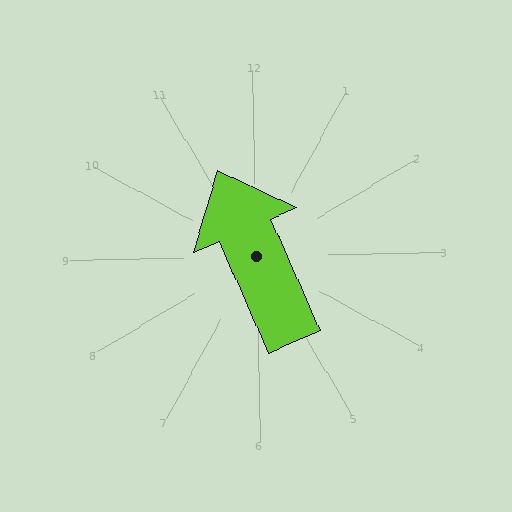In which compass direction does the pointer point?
Northwest.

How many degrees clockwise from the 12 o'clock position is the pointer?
Approximately 337 degrees.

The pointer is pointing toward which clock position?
Roughly 11 o'clock.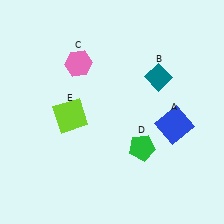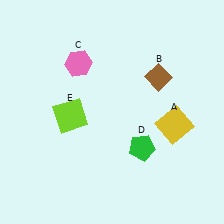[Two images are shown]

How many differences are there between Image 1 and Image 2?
There are 2 differences between the two images.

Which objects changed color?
A changed from blue to yellow. B changed from teal to brown.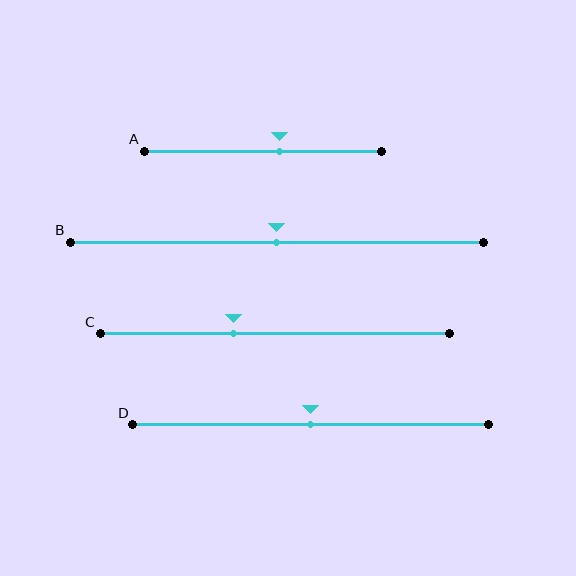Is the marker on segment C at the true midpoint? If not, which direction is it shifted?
No, the marker on segment C is shifted to the left by about 12% of the segment length.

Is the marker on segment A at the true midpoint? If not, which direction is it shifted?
No, the marker on segment A is shifted to the right by about 7% of the segment length.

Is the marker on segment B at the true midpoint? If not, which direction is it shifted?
Yes, the marker on segment B is at the true midpoint.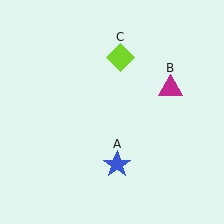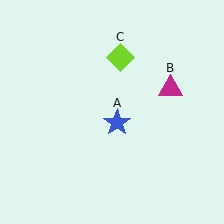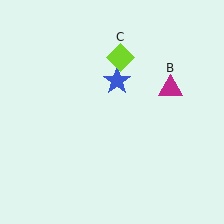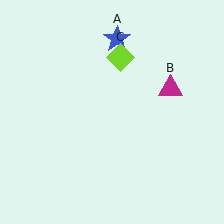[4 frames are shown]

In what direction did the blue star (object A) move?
The blue star (object A) moved up.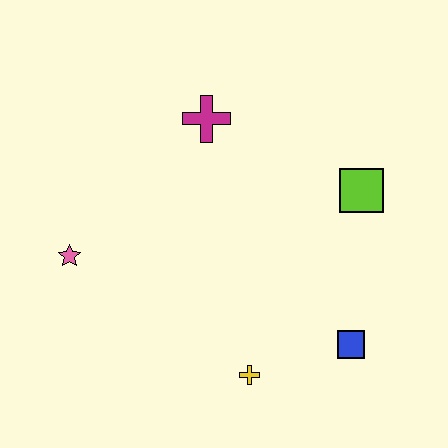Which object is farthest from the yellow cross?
The magenta cross is farthest from the yellow cross.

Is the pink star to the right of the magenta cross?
No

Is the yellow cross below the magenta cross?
Yes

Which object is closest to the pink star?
The magenta cross is closest to the pink star.